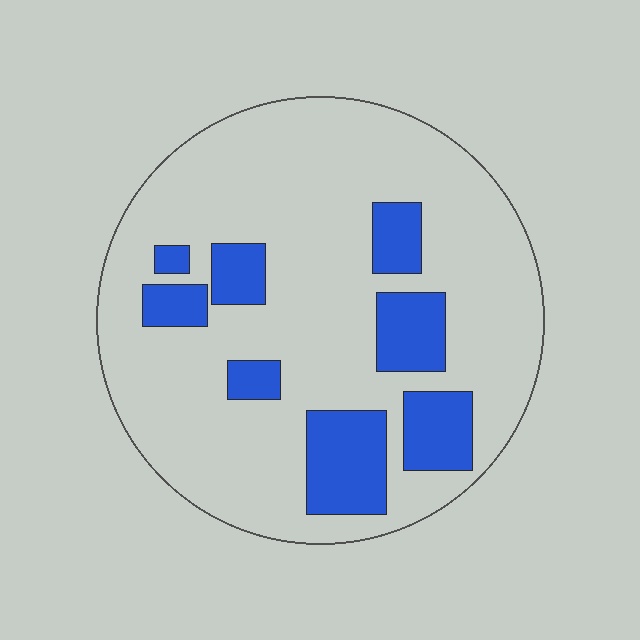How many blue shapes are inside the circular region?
8.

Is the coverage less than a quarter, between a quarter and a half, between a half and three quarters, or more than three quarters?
Less than a quarter.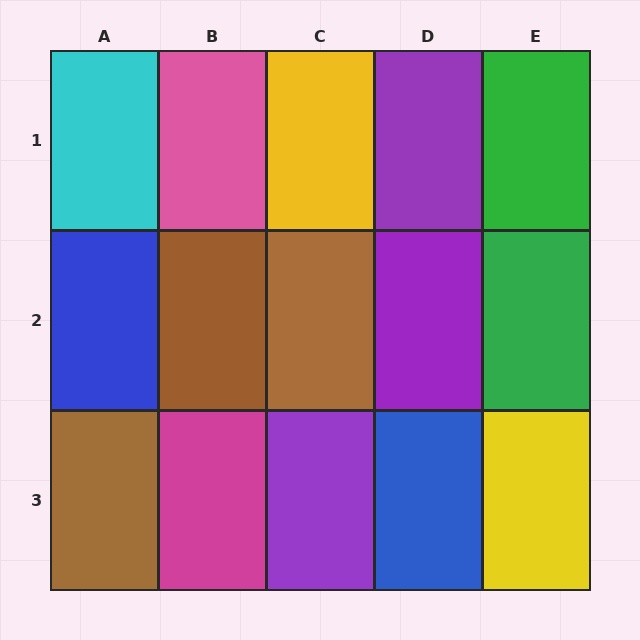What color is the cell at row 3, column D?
Blue.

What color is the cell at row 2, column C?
Brown.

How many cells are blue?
2 cells are blue.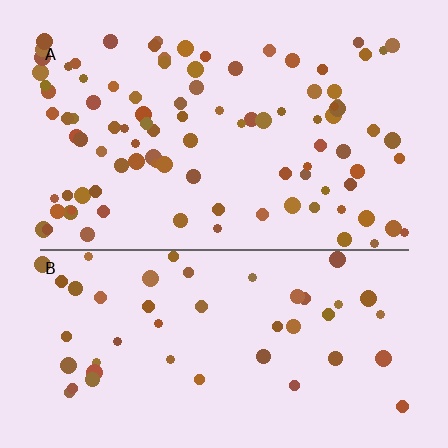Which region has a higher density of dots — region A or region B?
A (the top).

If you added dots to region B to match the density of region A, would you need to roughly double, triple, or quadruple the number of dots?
Approximately double.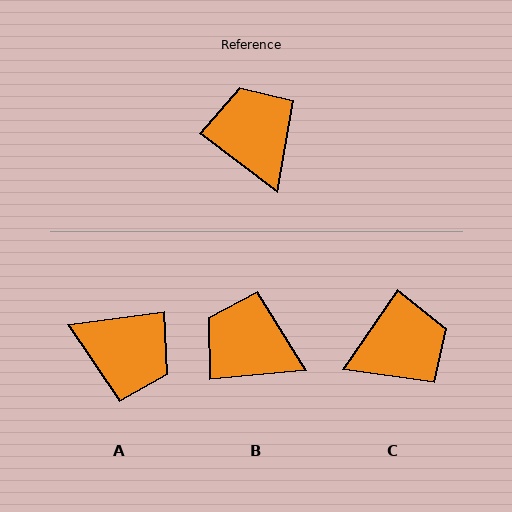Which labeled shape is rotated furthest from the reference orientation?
A, about 136 degrees away.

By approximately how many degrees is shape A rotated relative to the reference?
Approximately 136 degrees clockwise.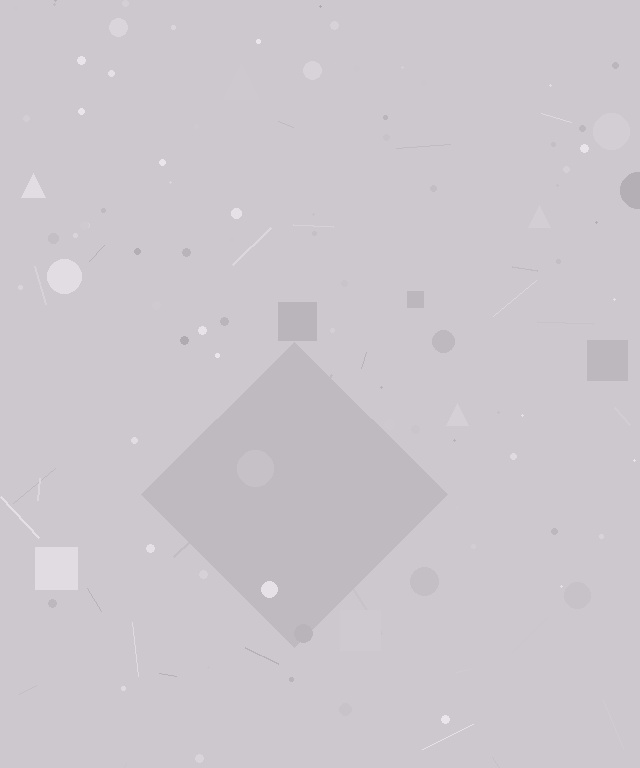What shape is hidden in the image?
A diamond is hidden in the image.